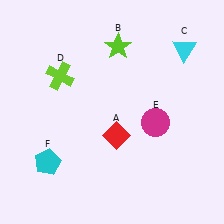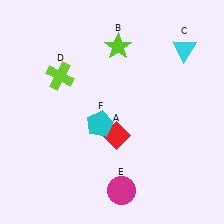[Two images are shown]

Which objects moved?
The objects that moved are: the magenta circle (E), the cyan pentagon (F).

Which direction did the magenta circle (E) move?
The magenta circle (E) moved down.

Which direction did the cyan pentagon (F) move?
The cyan pentagon (F) moved right.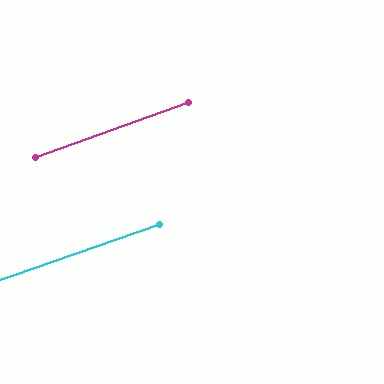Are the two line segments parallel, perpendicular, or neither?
Parallel — their directions differ by only 0.0°.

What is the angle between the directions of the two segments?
Approximately 0 degrees.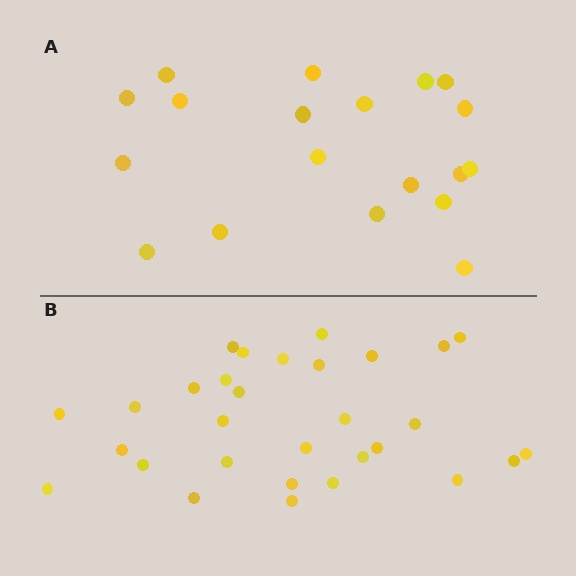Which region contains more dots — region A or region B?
Region B (the bottom region) has more dots.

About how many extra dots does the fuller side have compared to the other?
Region B has roughly 12 or so more dots than region A.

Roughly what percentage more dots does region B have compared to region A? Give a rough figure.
About 60% more.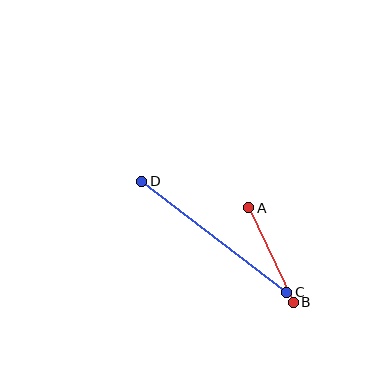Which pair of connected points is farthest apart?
Points C and D are farthest apart.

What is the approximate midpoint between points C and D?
The midpoint is at approximately (214, 237) pixels.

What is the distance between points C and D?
The distance is approximately 183 pixels.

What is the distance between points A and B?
The distance is approximately 105 pixels.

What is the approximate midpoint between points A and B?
The midpoint is at approximately (271, 255) pixels.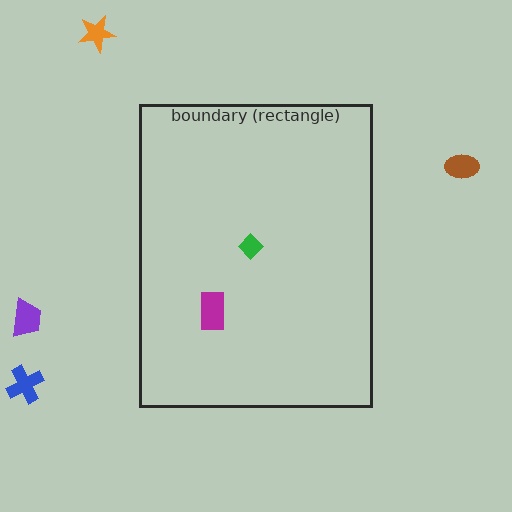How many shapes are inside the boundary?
2 inside, 4 outside.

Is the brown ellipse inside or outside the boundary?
Outside.